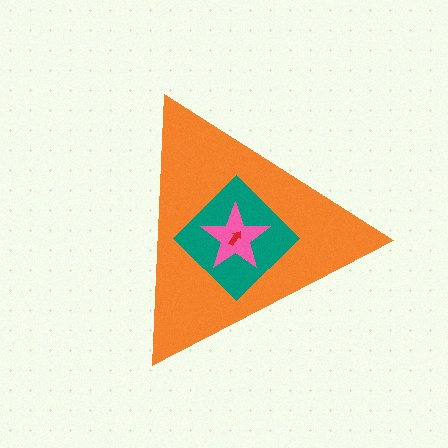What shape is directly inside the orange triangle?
The teal diamond.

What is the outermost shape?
The orange triangle.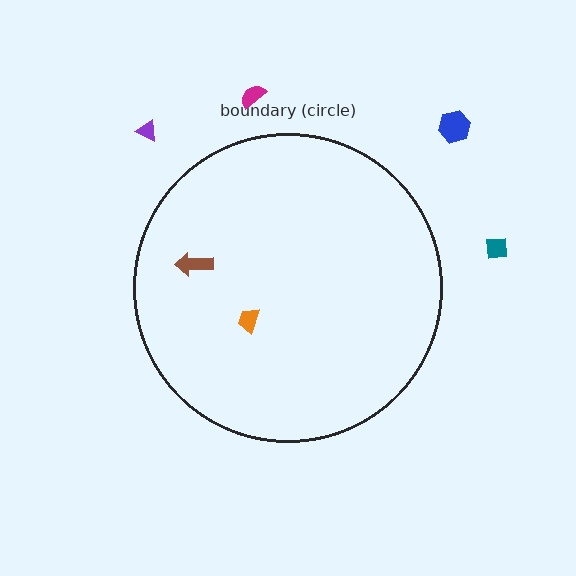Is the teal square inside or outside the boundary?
Outside.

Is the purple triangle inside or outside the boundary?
Outside.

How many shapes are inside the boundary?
2 inside, 4 outside.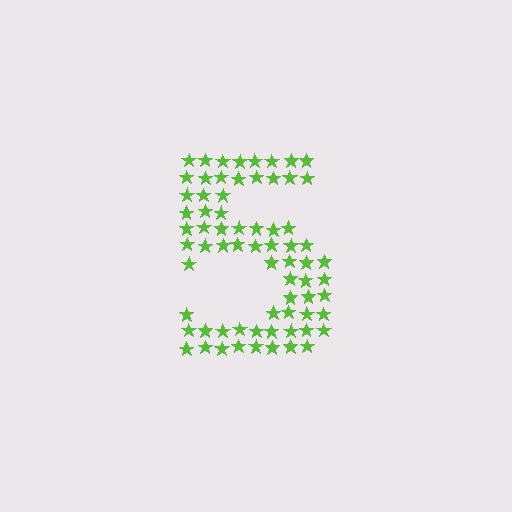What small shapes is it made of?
It is made of small stars.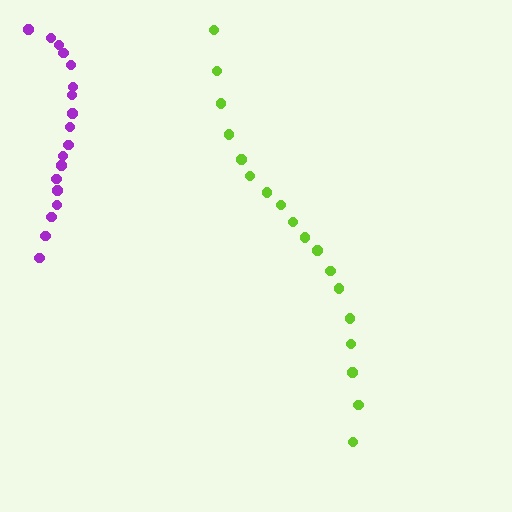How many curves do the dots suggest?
There are 2 distinct paths.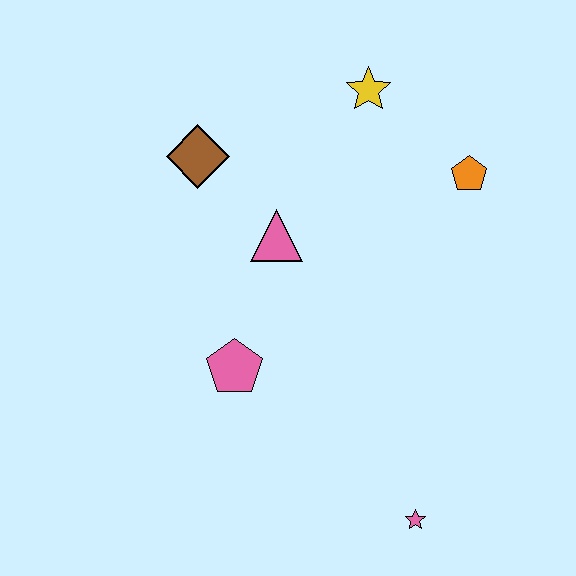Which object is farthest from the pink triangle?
The pink star is farthest from the pink triangle.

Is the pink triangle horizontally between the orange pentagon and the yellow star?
No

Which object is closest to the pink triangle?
The brown diamond is closest to the pink triangle.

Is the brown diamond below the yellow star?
Yes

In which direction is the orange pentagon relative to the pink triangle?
The orange pentagon is to the right of the pink triangle.